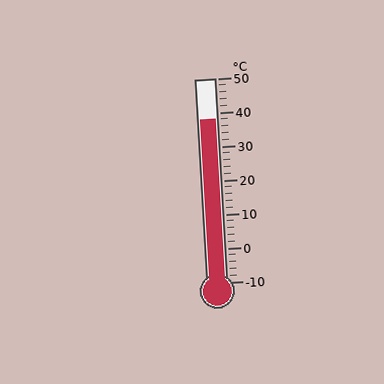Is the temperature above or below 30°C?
The temperature is above 30°C.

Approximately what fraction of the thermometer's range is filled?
The thermometer is filled to approximately 80% of its range.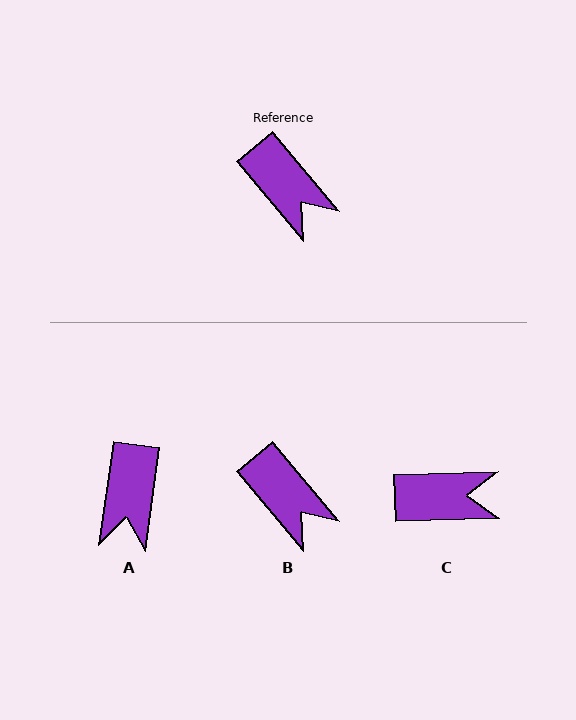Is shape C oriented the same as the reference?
No, it is off by about 52 degrees.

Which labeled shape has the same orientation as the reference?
B.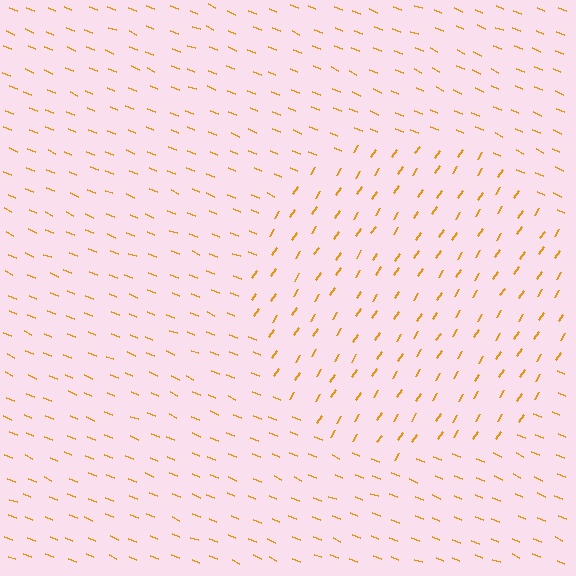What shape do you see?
I see a circle.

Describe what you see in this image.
The image is filled with small orange line segments. A circle region in the image has lines oriented differently from the surrounding lines, creating a visible texture boundary.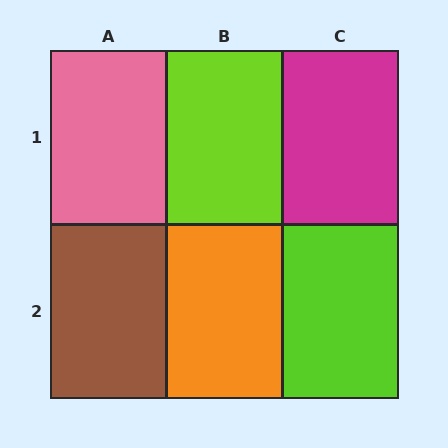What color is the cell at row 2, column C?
Lime.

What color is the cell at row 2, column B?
Orange.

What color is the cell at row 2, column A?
Brown.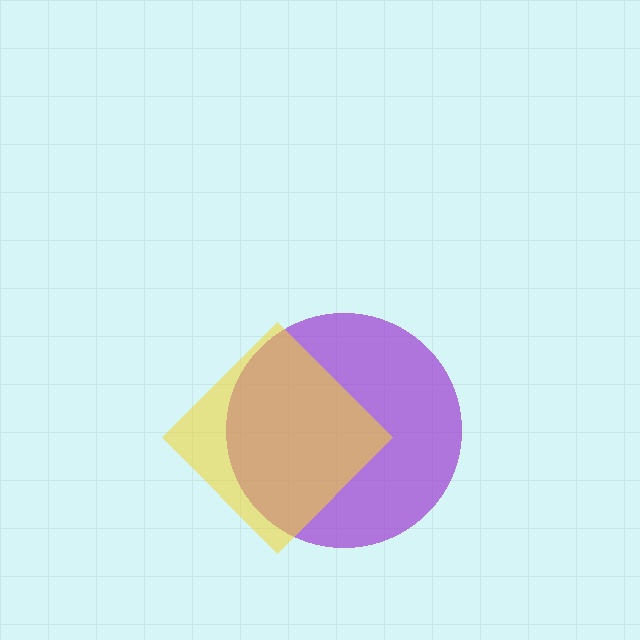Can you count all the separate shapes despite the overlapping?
Yes, there are 2 separate shapes.